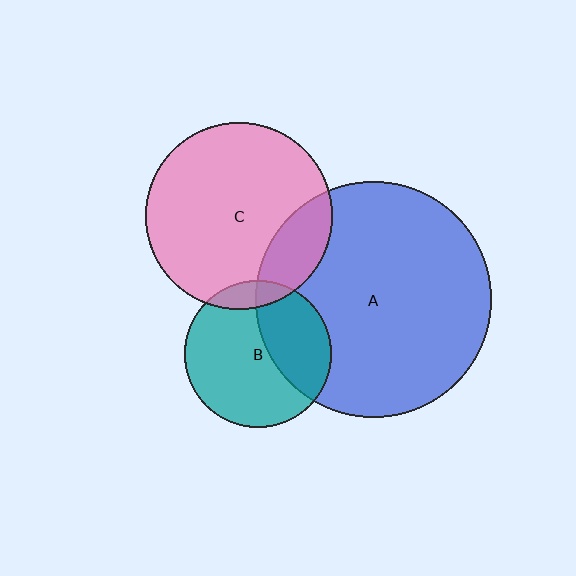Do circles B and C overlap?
Yes.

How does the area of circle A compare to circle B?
Approximately 2.6 times.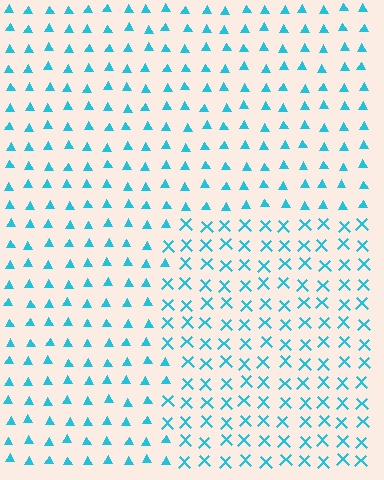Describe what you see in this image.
The image is filled with small cyan elements arranged in a uniform grid. A rectangle-shaped region contains X marks, while the surrounding area contains triangles. The boundary is defined purely by the change in element shape.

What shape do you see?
I see a rectangle.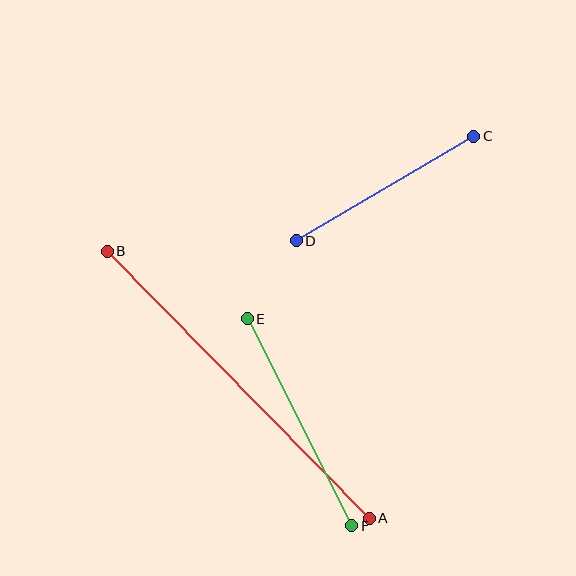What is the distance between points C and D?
The distance is approximately 206 pixels.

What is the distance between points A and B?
The distance is approximately 374 pixels.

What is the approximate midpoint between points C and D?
The midpoint is at approximately (385, 189) pixels.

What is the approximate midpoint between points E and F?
The midpoint is at approximately (299, 422) pixels.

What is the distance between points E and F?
The distance is approximately 232 pixels.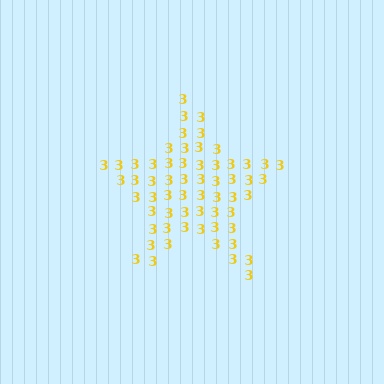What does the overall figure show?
The overall figure shows a star.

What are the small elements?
The small elements are digit 3's.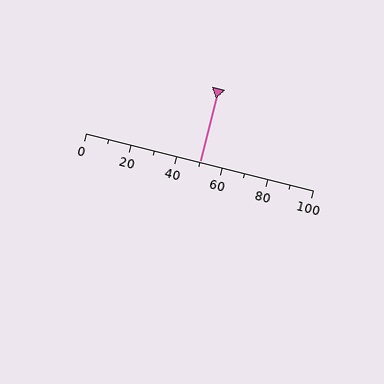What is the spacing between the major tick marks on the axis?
The major ticks are spaced 20 apart.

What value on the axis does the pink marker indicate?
The marker indicates approximately 50.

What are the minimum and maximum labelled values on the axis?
The axis runs from 0 to 100.